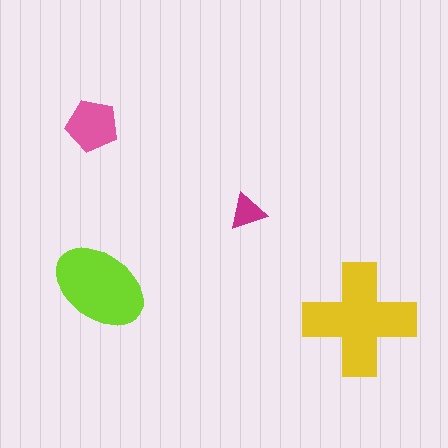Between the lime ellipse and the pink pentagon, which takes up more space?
The lime ellipse.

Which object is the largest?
The yellow cross.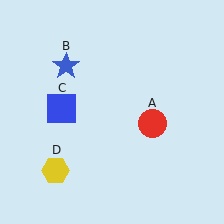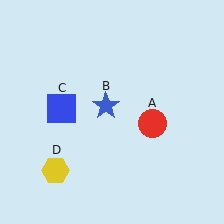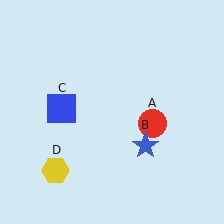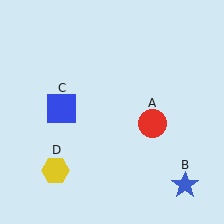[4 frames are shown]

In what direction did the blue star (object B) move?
The blue star (object B) moved down and to the right.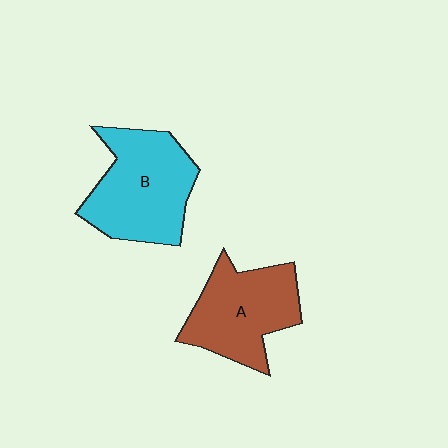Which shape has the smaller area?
Shape A (brown).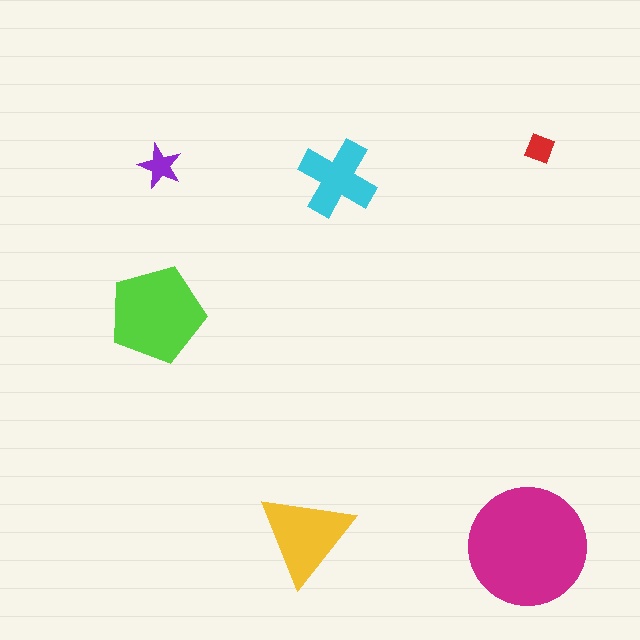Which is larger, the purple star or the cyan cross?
The cyan cross.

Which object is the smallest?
The red diamond.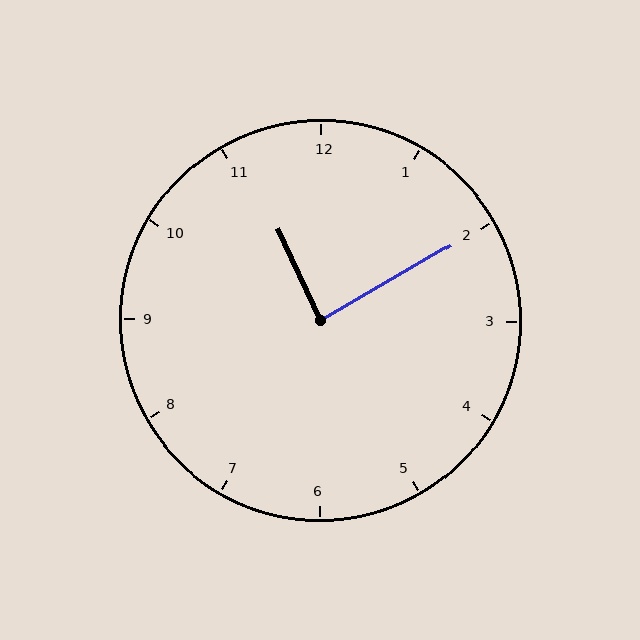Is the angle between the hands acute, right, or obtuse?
It is right.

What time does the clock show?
11:10.